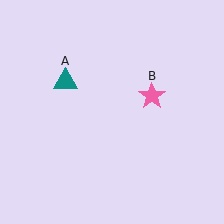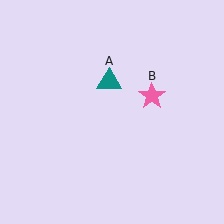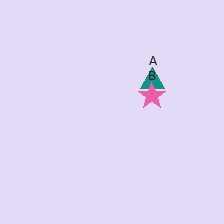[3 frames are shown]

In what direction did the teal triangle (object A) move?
The teal triangle (object A) moved right.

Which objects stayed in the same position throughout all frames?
Pink star (object B) remained stationary.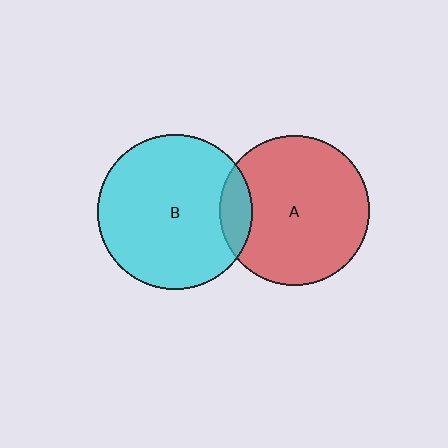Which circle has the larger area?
Circle B (cyan).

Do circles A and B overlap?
Yes.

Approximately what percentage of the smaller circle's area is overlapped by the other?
Approximately 10%.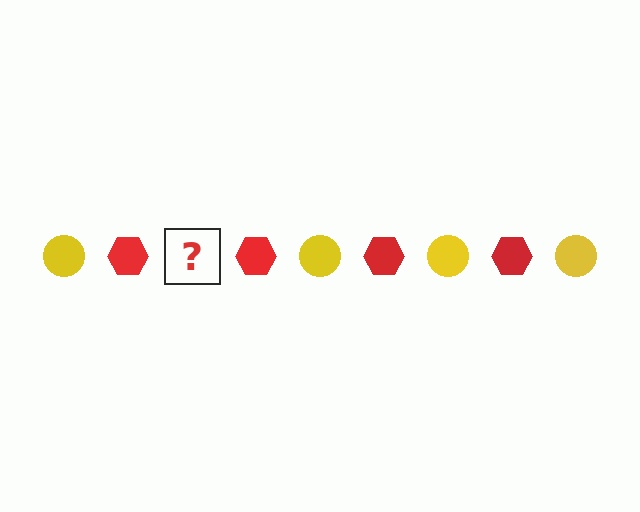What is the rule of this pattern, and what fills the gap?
The rule is that the pattern alternates between yellow circle and red hexagon. The gap should be filled with a yellow circle.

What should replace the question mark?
The question mark should be replaced with a yellow circle.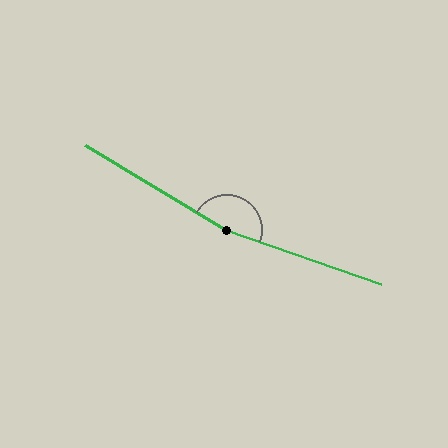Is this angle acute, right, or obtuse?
It is obtuse.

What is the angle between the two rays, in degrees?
Approximately 169 degrees.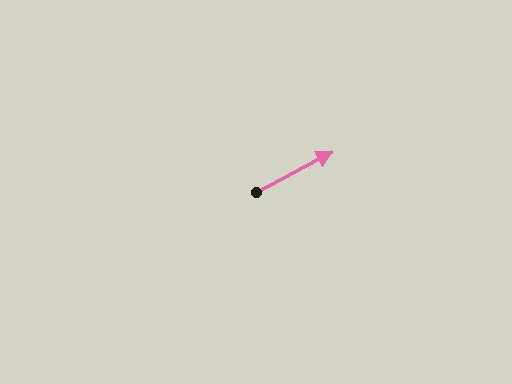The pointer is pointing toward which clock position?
Roughly 2 o'clock.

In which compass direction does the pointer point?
Northeast.